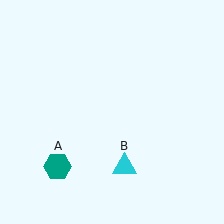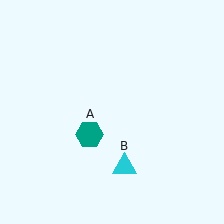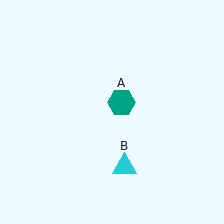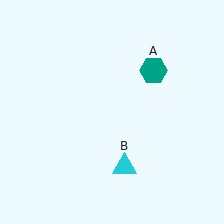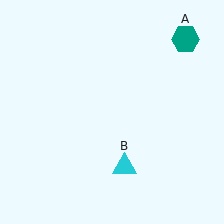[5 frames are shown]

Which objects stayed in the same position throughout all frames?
Cyan triangle (object B) remained stationary.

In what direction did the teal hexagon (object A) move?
The teal hexagon (object A) moved up and to the right.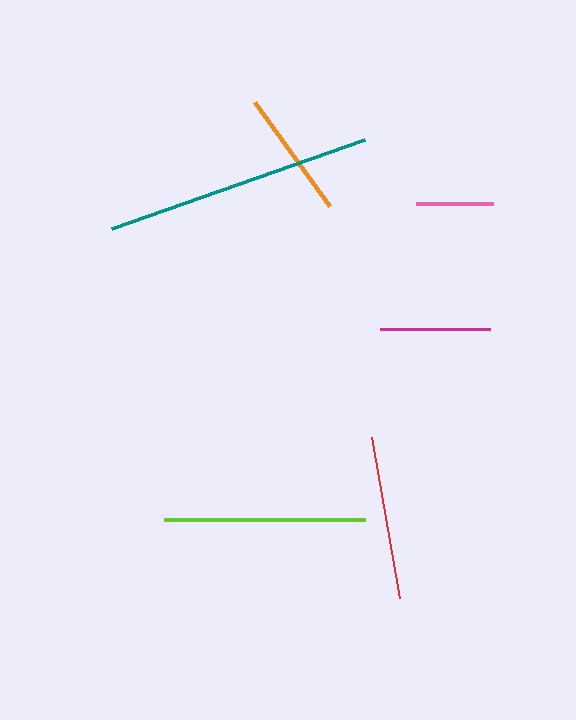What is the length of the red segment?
The red segment is approximately 164 pixels long.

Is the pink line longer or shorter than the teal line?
The teal line is longer than the pink line.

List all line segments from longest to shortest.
From longest to shortest: teal, lime, red, orange, magenta, pink.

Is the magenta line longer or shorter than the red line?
The red line is longer than the magenta line.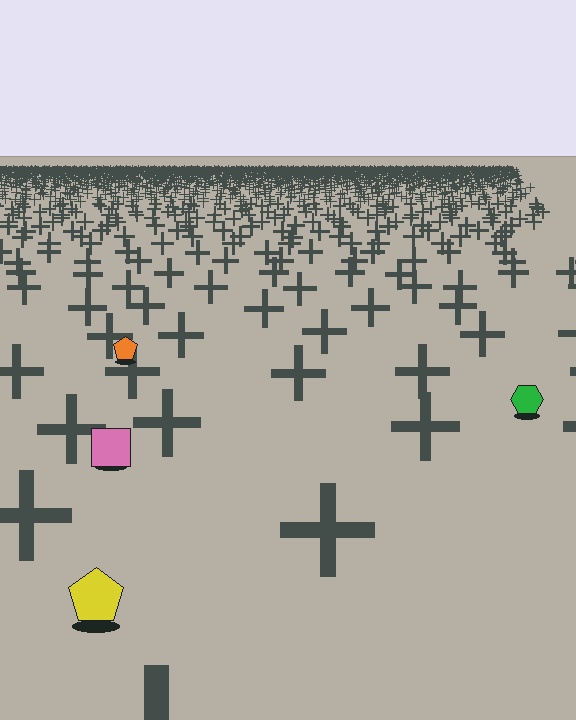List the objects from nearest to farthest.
From nearest to farthest: the yellow pentagon, the pink square, the green hexagon, the orange pentagon.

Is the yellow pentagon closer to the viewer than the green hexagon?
Yes. The yellow pentagon is closer — you can tell from the texture gradient: the ground texture is coarser near it.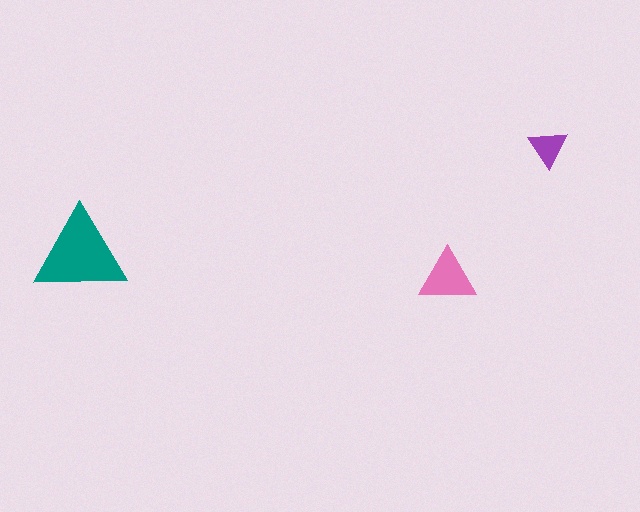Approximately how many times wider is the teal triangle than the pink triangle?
About 1.5 times wider.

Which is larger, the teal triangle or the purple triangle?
The teal one.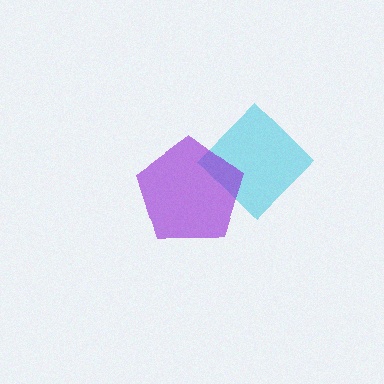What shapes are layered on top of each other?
The layered shapes are: a cyan diamond, a purple pentagon.